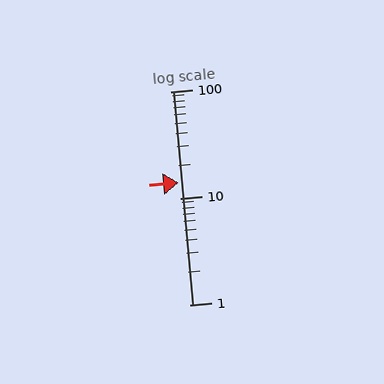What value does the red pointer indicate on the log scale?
The pointer indicates approximately 14.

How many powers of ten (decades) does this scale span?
The scale spans 2 decades, from 1 to 100.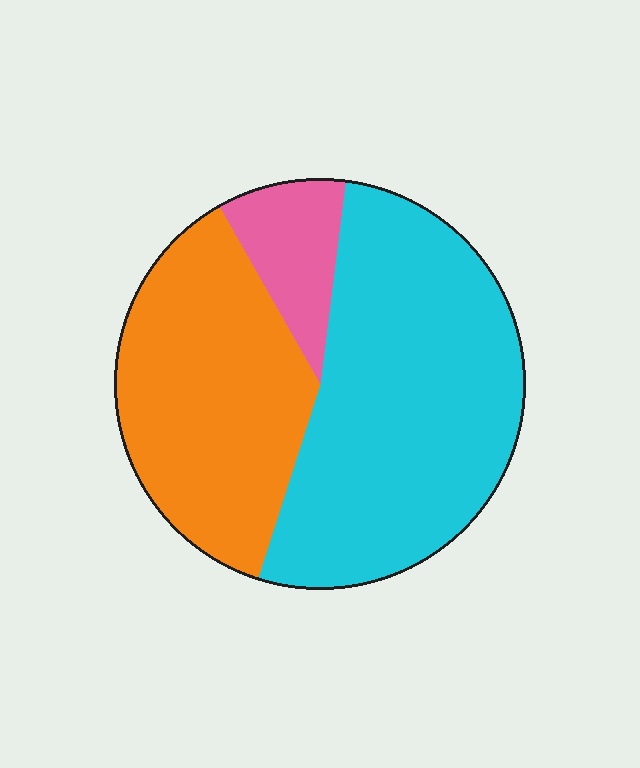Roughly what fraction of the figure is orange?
Orange takes up about three eighths (3/8) of the figure.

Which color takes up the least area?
Pink, at roughly 10%.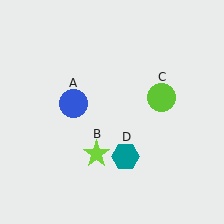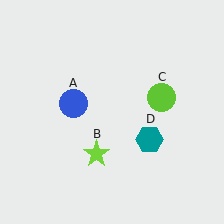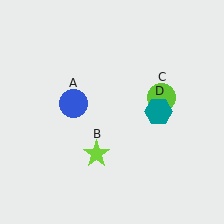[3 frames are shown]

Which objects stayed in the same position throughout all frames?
Blue circle (object A) and lime star (object B) and lime circle (object C) remained stationary.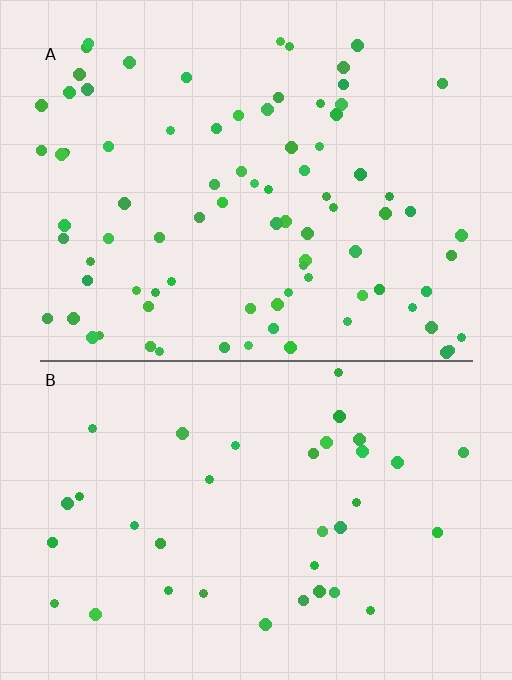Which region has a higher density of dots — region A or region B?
A (the top).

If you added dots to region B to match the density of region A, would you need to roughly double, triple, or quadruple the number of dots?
Approximately double.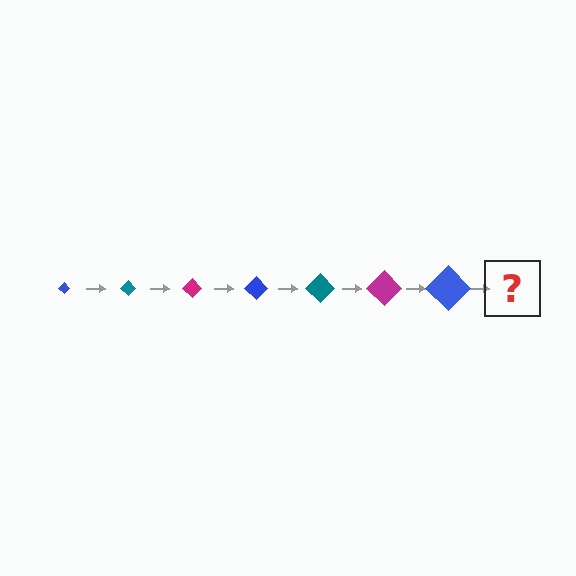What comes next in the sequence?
The next element should be a teal diamond, larger than the previous one.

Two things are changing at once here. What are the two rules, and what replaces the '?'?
The two rules are that the diamond grows larger each step and the color cycles through blue, teal, and magenta. The '?' should be a teal diamond, larger than the previous one.